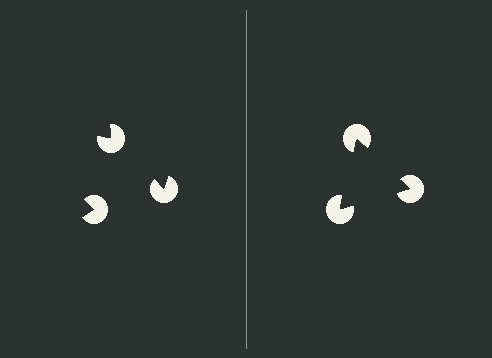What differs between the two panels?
The pac-man discs are positioned identically on both sides; only the wedge orientations differ. On the right they align to a triangle; on the left they are misaligned.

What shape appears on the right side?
An illusory triangle.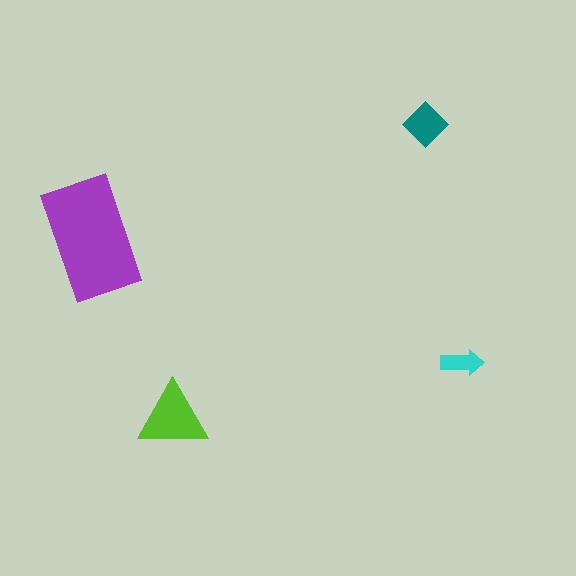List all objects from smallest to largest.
The cyan arrow, the teal diamond, the lime triangle, the purple rectangle.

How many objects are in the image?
There are 4 objects in the image.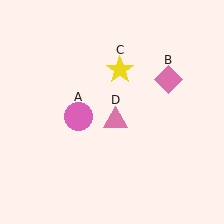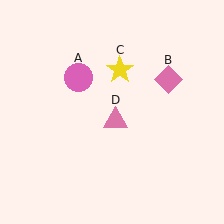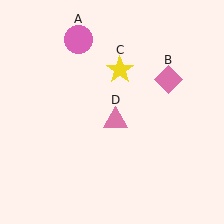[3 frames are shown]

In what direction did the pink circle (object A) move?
The pink circle (object A) moved up.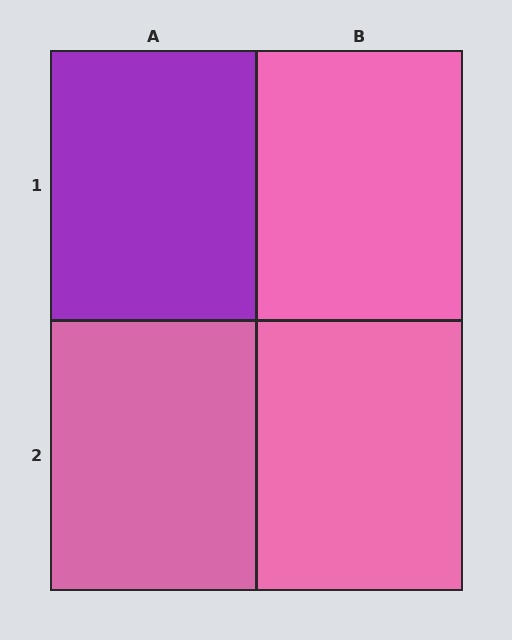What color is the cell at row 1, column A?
Purple.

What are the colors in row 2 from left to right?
Pink, pink.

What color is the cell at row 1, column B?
Pink.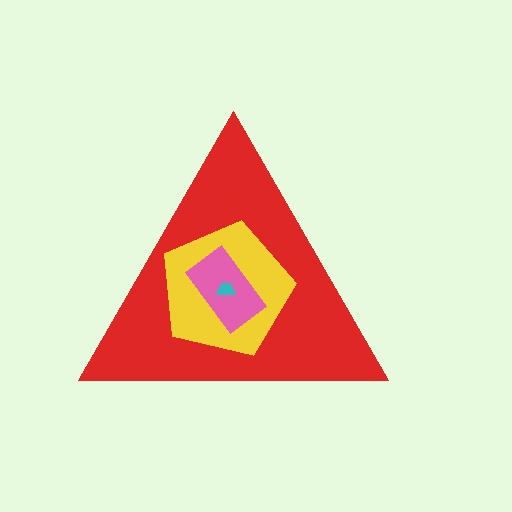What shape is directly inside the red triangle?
The yellow pentagon.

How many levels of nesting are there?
4.